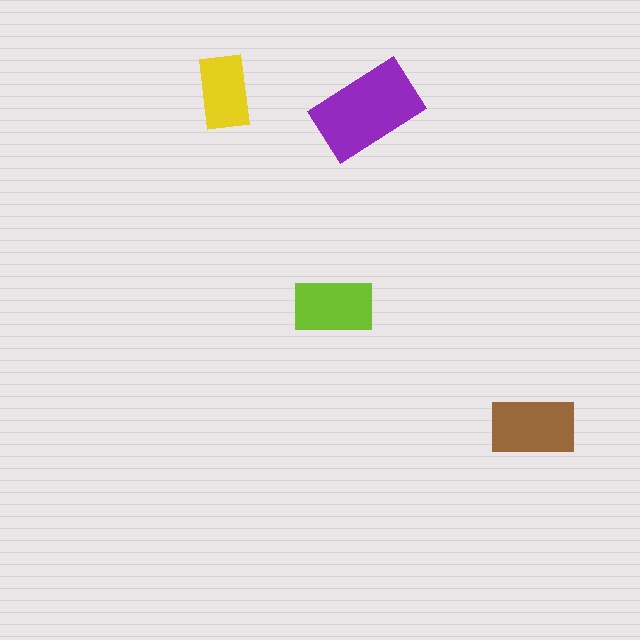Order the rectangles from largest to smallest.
the purple one, the brown one, the lime one, the yellow one.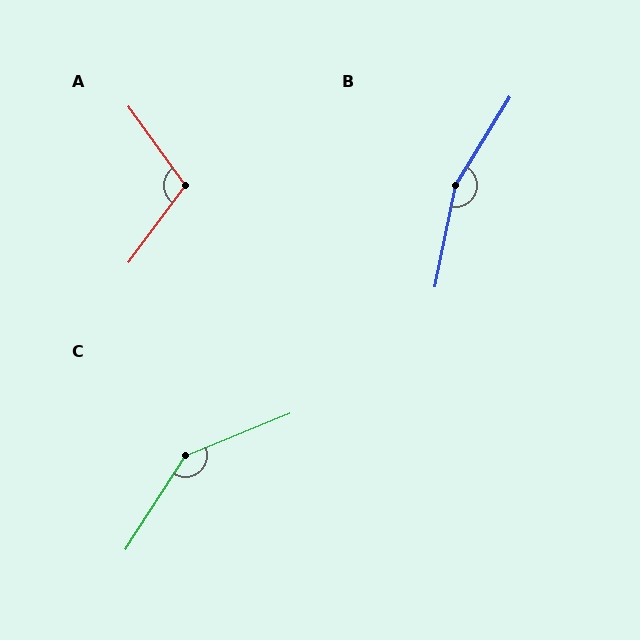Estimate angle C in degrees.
Approximately 145 degrees.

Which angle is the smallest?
A, at approximately 108 degrees.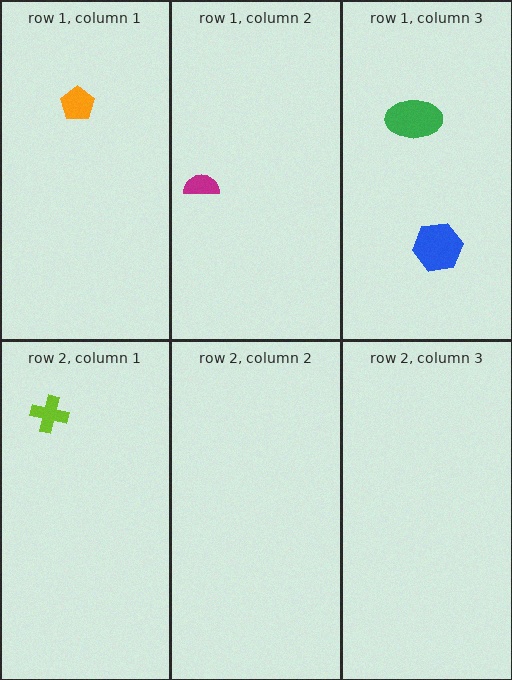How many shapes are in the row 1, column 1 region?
1.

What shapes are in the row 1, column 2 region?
The magenta semicircle.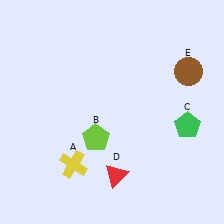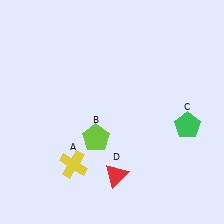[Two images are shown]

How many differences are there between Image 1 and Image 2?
There is 1 difference between the two images.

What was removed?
The brown circle (E) was removed in Image 2.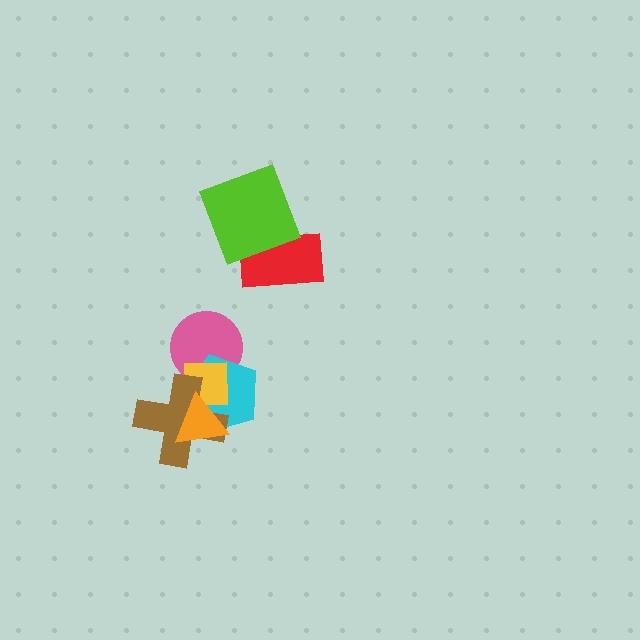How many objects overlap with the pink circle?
2 objects overlap with the pink circle.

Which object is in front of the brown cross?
The orange triangle is in front of the brown cross.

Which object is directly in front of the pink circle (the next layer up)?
The cyan pentagon is directly in front of the pink circle.